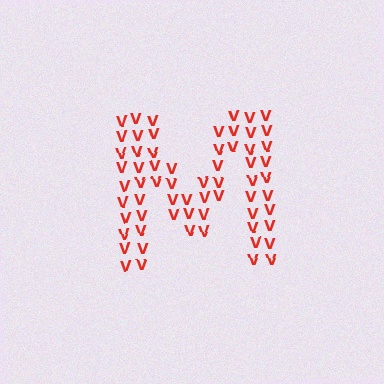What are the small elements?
The small elements are letter V's.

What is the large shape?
The large shape is the letter M.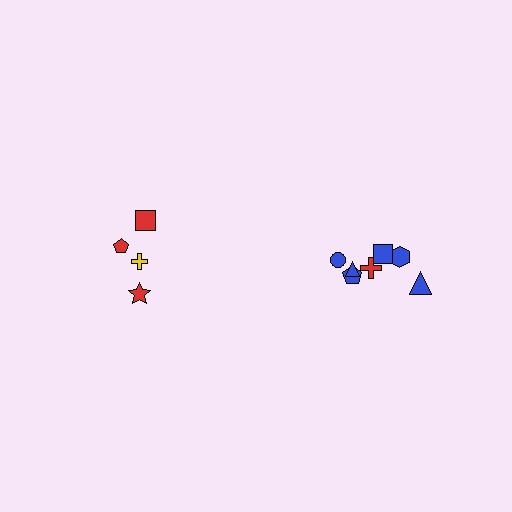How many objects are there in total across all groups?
There are 11 objects.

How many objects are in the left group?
There are 4 objects.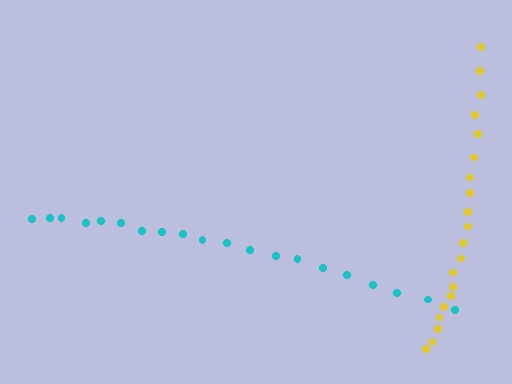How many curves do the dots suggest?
There are 2 distinct paths.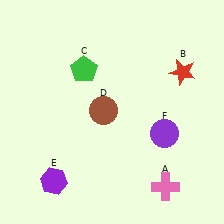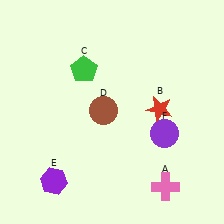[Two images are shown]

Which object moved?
The red star (B) moved down.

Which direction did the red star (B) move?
The red star (B) moved down.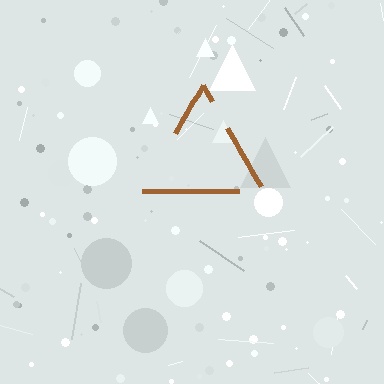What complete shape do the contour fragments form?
The contour fragments form a triangle.